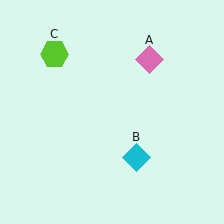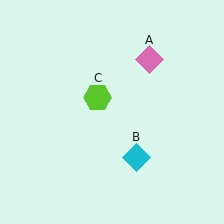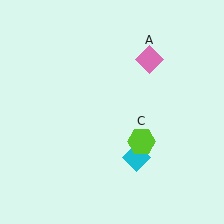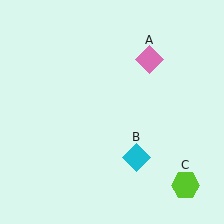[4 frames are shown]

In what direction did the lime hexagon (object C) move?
The lime hexagon (object C) moved down and to the right.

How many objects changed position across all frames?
1 object changed position: lime hexagon (object C).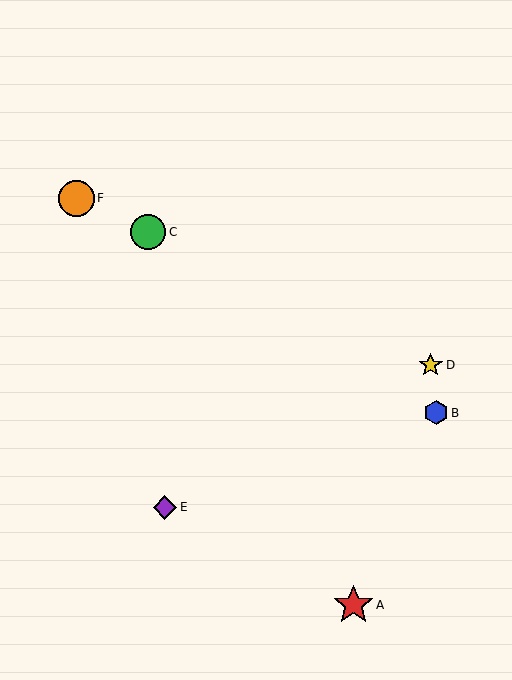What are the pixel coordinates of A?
Object A is at (354, 605).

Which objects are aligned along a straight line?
Objects C, D, F are aligned along a straight line.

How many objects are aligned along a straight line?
3 objects (C, D, F) are aligned along a straight line.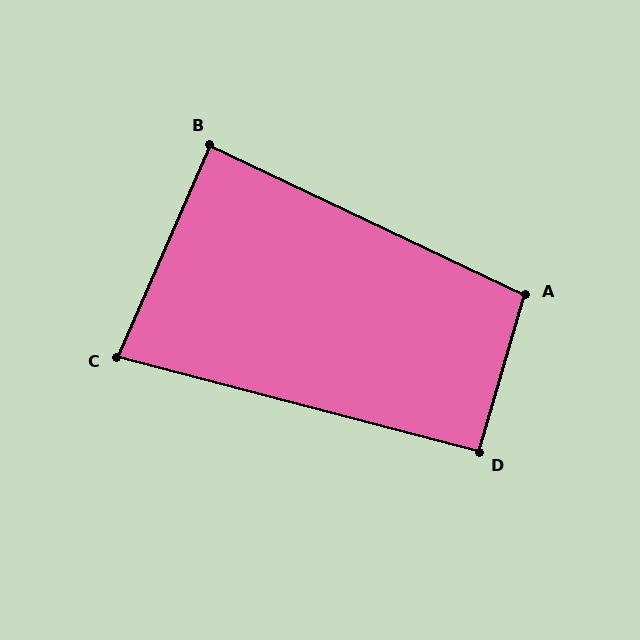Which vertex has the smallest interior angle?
C, at approximately 81 degrees.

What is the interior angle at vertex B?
Approximately 88 degrees (approximately right).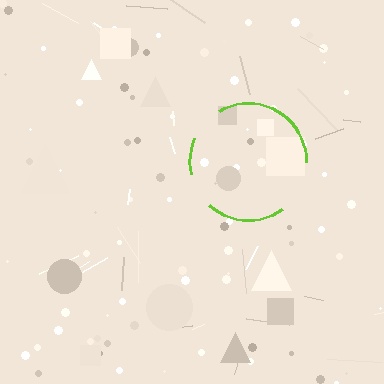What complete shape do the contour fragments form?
The contour fragments form a circle.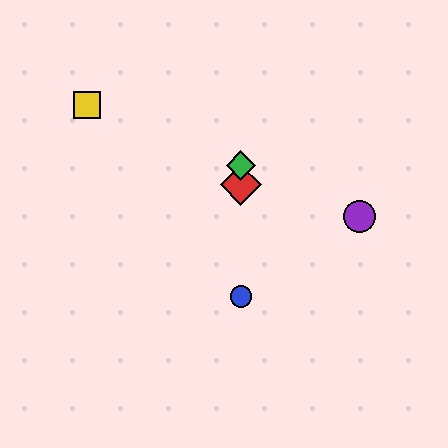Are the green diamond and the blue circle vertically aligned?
Yes, both are at x≈241.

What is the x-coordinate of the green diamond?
The green diamond is at x≈241.